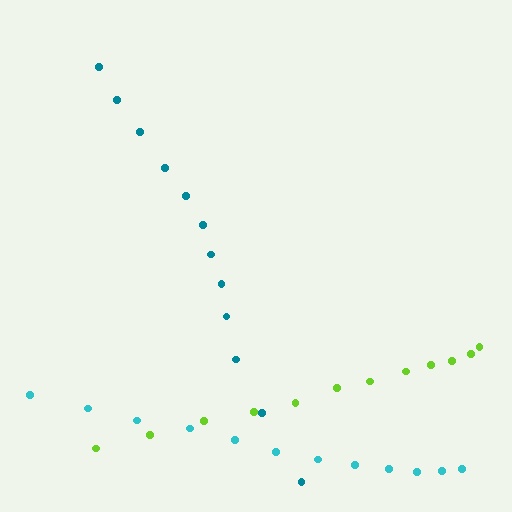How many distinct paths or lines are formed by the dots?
There are 3 distinct paths.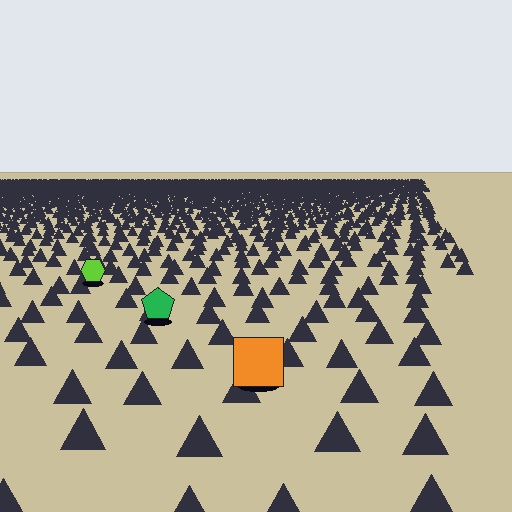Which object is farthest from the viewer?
The lime hexagon is farthest from the viewer. It appears smaller and the ground texture around it is denser.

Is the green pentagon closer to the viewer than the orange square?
No. The orange square is closer — you can tell from the texture gradient: the ground texture is coarser near it.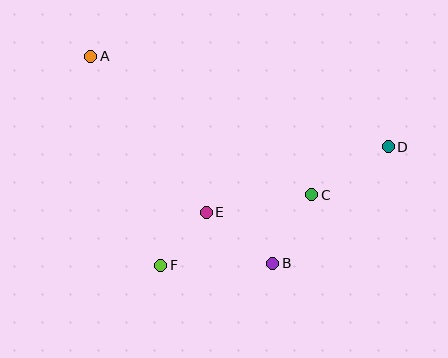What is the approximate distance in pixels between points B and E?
The distance between B and E is approximately 84 pixels.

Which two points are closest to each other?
Points E and F are closest to each other.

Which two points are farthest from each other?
Points A and D are farthest from each other.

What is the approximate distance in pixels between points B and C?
The distance between B and C is approximately 79 pixels.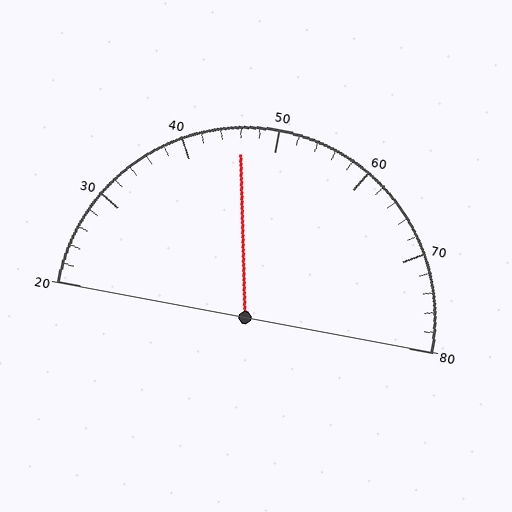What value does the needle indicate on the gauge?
The needle indicates approximately 46.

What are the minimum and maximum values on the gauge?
The gauge ranges from 20 to 80.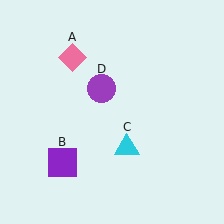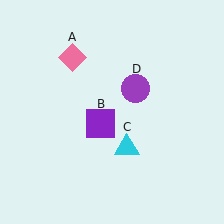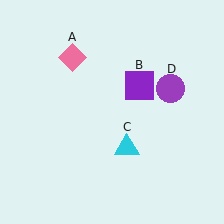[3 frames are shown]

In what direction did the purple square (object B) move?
The purple square (object B) moved up and to the right.